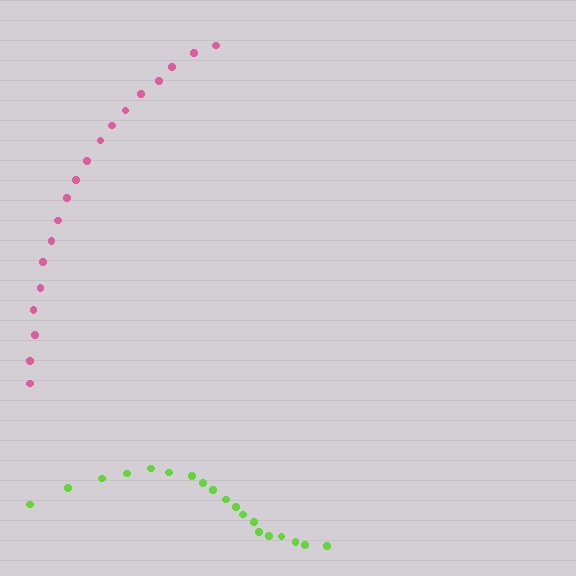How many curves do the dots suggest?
There are 2 distinct paths.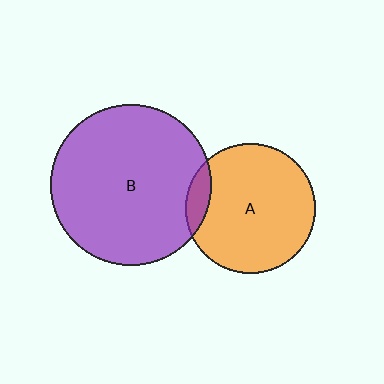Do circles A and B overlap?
Yes.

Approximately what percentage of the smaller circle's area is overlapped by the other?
Approximately 10%.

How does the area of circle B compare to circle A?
Approximately 1.5 times.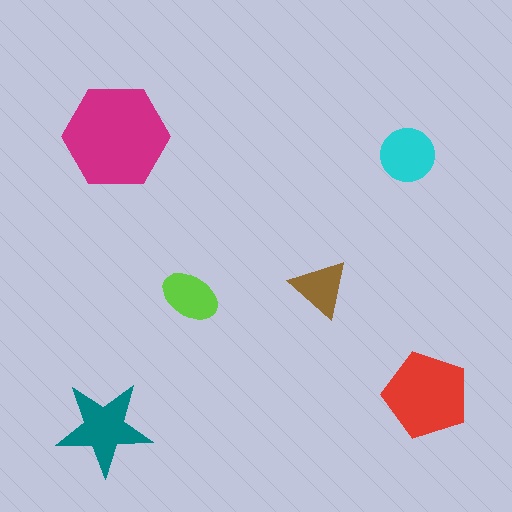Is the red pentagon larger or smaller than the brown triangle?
Larger.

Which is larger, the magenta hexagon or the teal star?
The magenta hexagon.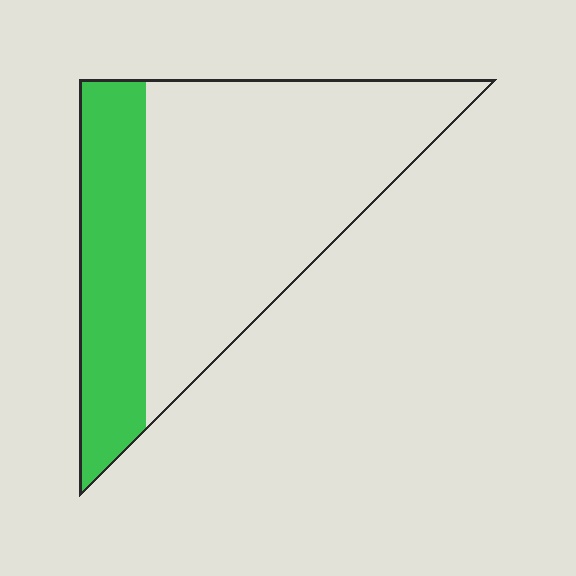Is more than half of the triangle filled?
No.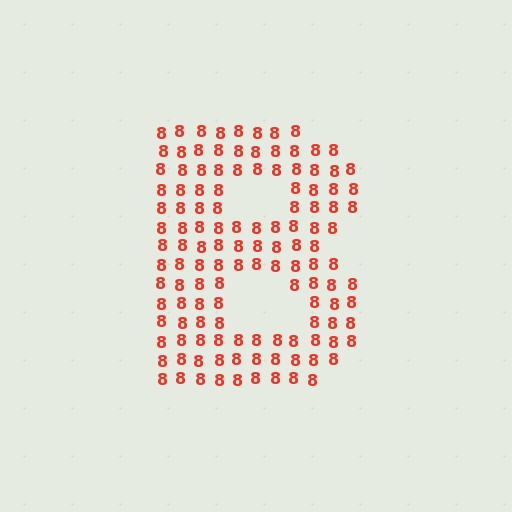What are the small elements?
The small elements are digit 8's.